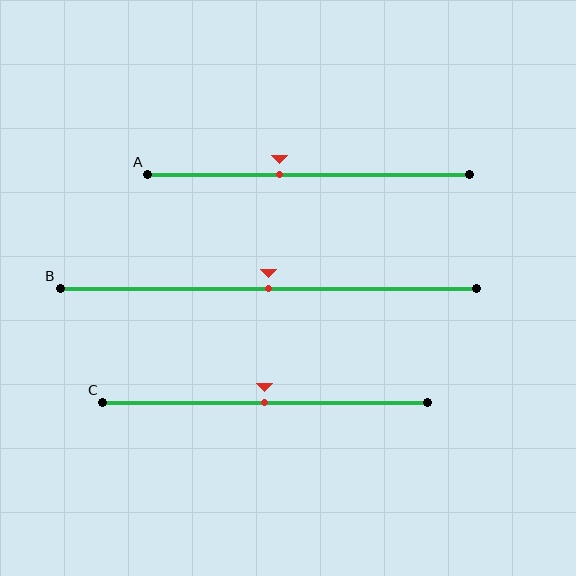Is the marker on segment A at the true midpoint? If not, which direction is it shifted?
No, the marker on segment A is shifted to the left by about 9% of the segment length.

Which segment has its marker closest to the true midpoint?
Segment B has its marker closest to the true midpoint.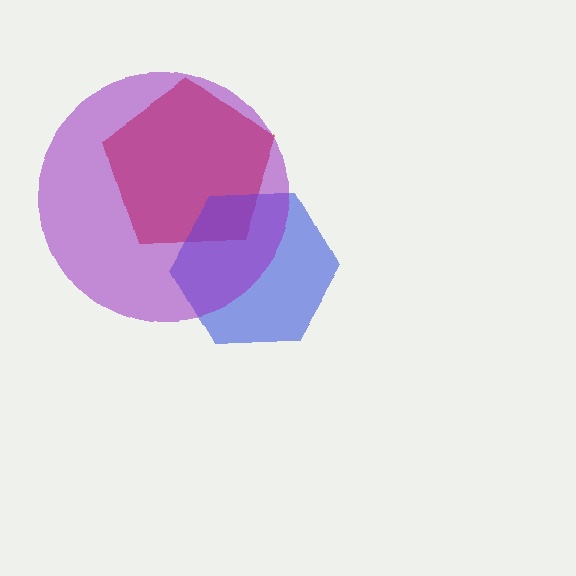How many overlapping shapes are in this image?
There are 3 overlapping shapes in the image.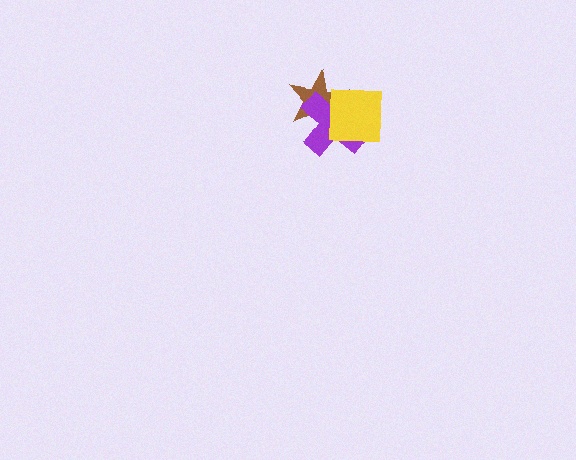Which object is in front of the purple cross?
The yellow square is in front of the purple cross.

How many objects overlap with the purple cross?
2 objects overlap with the purple cross.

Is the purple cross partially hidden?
Yes, it is partially covered by another shape.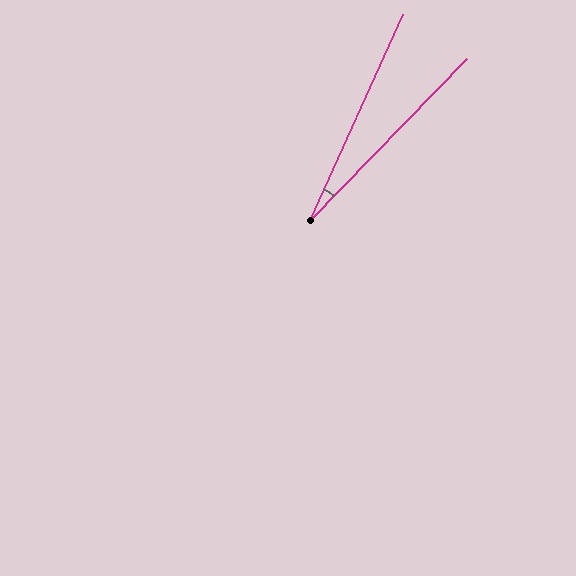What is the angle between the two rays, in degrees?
Approximately 20 degrees.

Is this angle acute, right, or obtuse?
It is acute.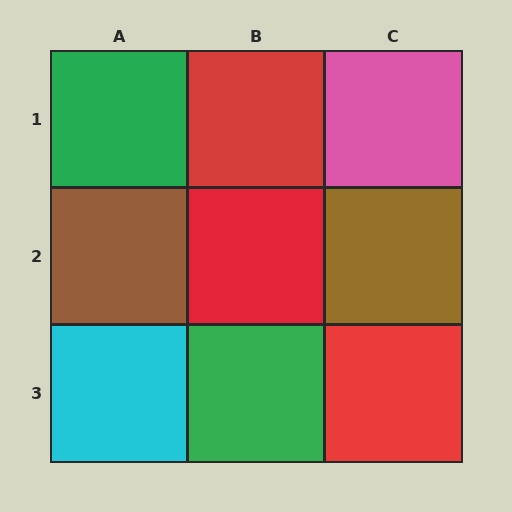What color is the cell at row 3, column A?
Cyan.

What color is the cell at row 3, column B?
Green.